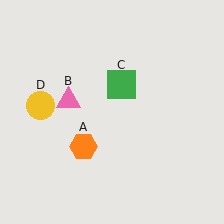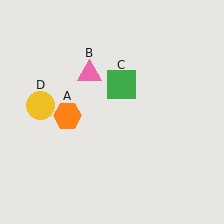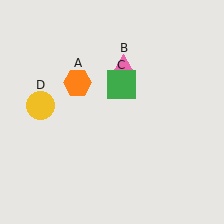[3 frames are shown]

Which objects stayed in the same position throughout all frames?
Green square (object C) and yellow circle (object D) remained stationary.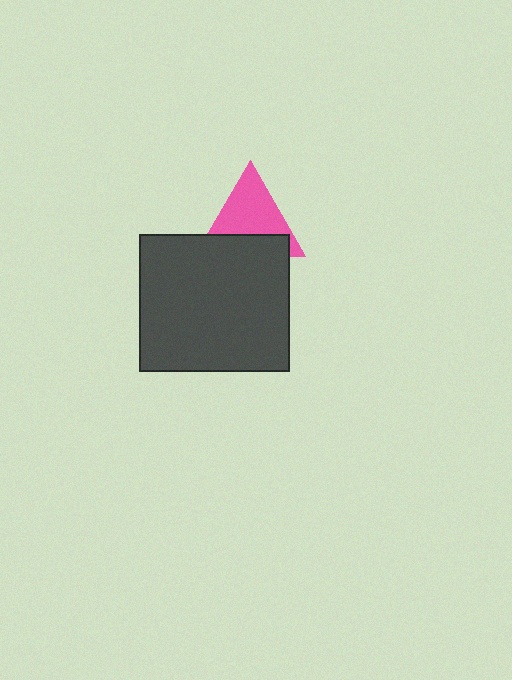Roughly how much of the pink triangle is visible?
About half of it is visible (roughly 61%).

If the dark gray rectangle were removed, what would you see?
You would see the complete pink triangle.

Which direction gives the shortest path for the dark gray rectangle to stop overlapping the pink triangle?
Moving down gives the shortest separation.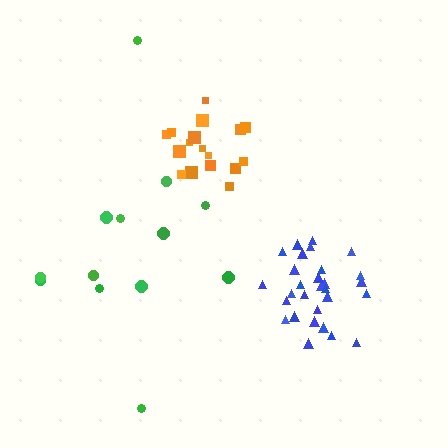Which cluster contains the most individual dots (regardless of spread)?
Blue (30).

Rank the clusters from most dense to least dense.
blue, orange, green.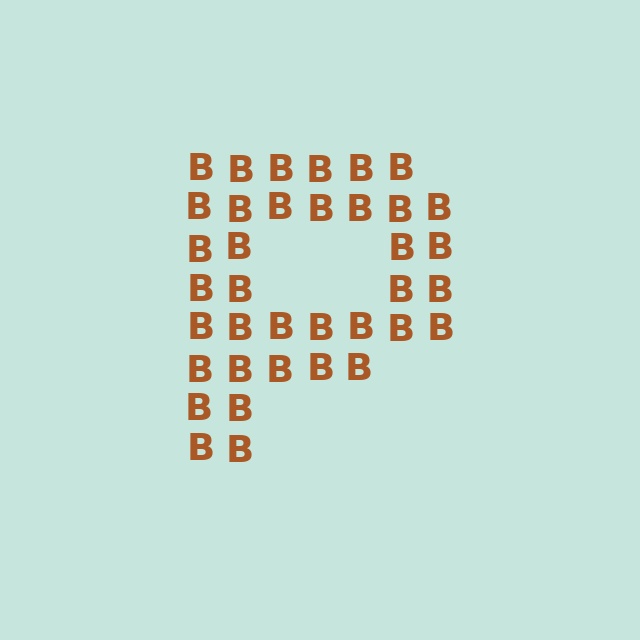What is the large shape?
The large shape is the letter P.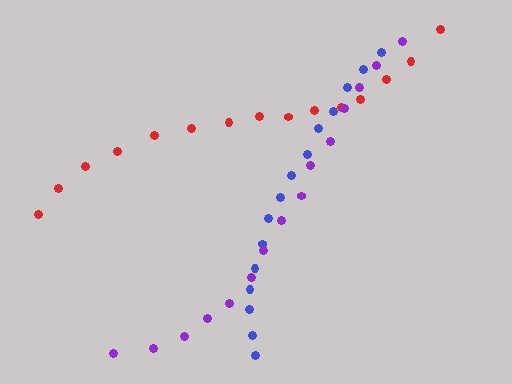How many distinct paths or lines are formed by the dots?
There are 3 distinct paths.